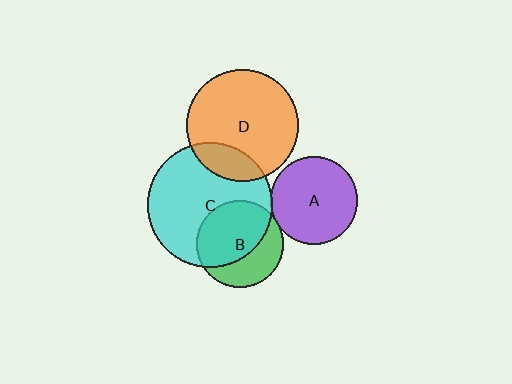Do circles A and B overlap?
Yes.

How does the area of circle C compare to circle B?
Approximately 2.0 times.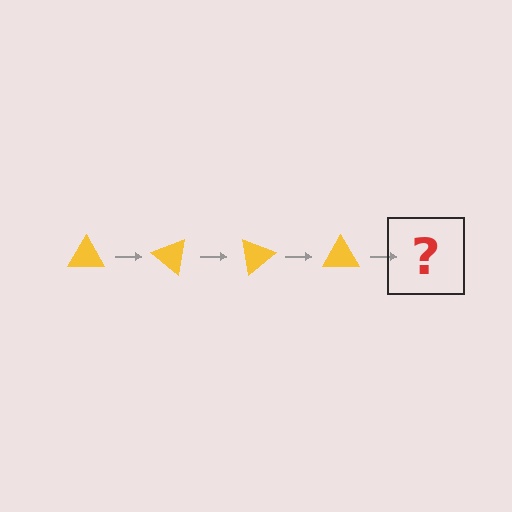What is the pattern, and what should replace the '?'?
The pattern is that the triangle rotates 40 degrees each step. The '?' should be a yellow triangle rotated 160 degrees.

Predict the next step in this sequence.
The next step is a yellow triangle rotated 160 degrees.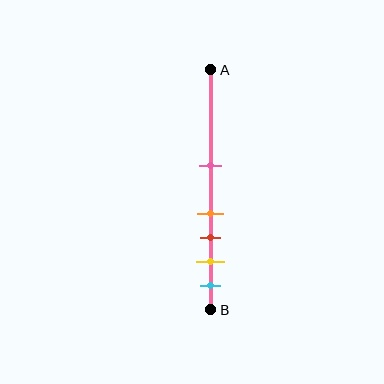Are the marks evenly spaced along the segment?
No, the marks are not evenly spaced.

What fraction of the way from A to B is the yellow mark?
The yellow mark is approximately 80% (0.8) of the way from A to B.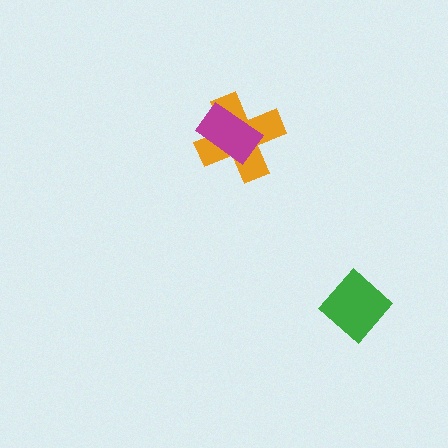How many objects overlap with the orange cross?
1 object overlaps with the orange cross.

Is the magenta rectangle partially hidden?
No, no other shape covers it.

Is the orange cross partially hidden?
Yes, it is partially covered by another shape.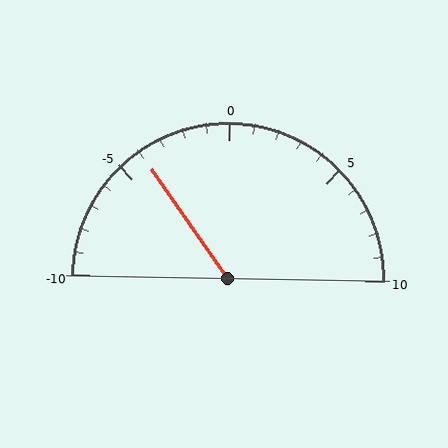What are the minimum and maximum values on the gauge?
The gauge ranges from -10 to 10.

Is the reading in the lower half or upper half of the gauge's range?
The reading is in the lower half of the range (-10 to 10).